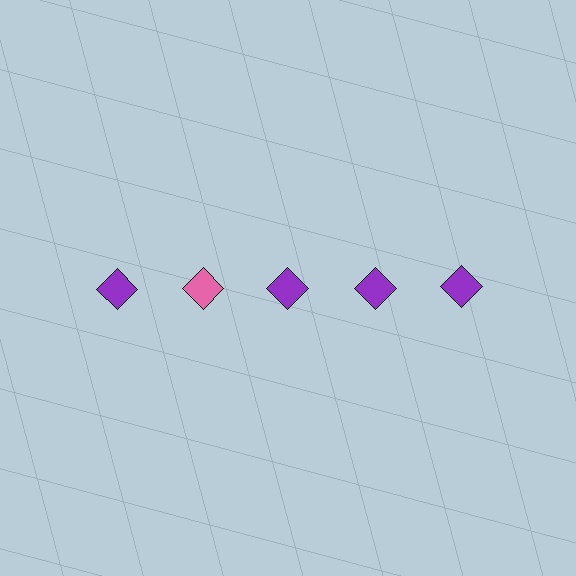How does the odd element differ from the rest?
It has a different color: pink instead of purple.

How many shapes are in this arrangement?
There are 5 shapes arranged in a grid pattern.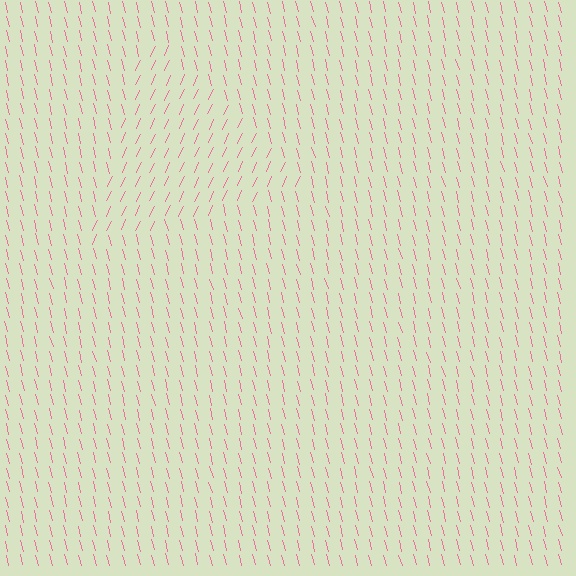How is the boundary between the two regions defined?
The boundary is defined purely by a change in line orientation (approximately 39 degrees difference). All lines are the same color and thickness.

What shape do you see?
I see a triangle.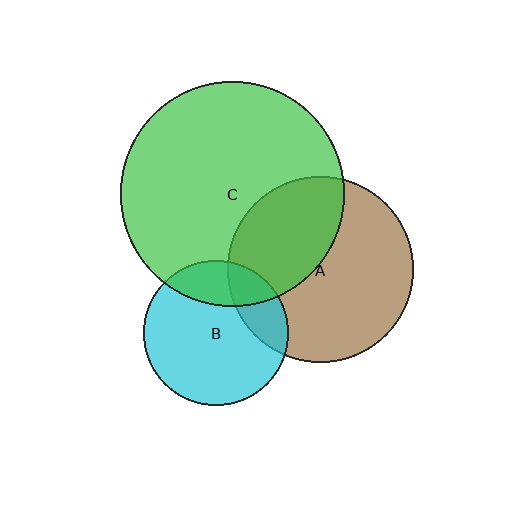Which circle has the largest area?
Circle C (green).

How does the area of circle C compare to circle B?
Approximately 2.4 times.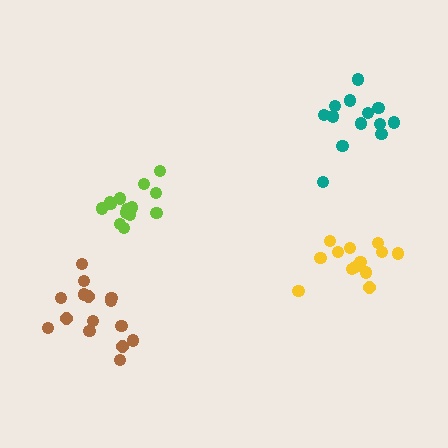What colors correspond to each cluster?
The clusters are colored: teal, yellow, lime, brown.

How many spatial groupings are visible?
There are 4 spatial groupings.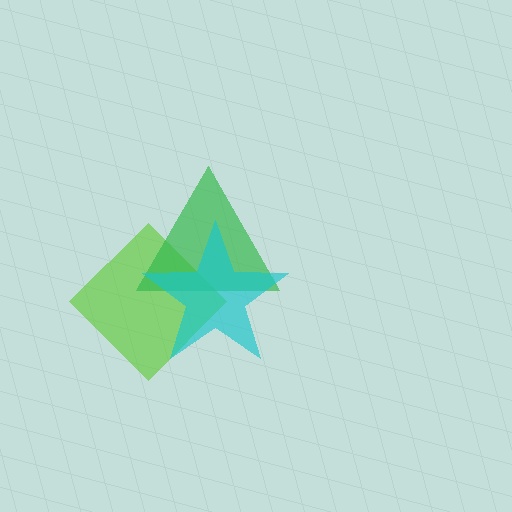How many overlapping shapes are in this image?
There are 3 overlapping shapes in the image.